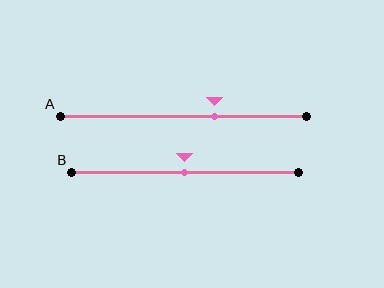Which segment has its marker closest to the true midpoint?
Segment B has its marker closest to the true midpoint.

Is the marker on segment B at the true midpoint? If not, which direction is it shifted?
Yes, the marker on segment B is at the true midpoint.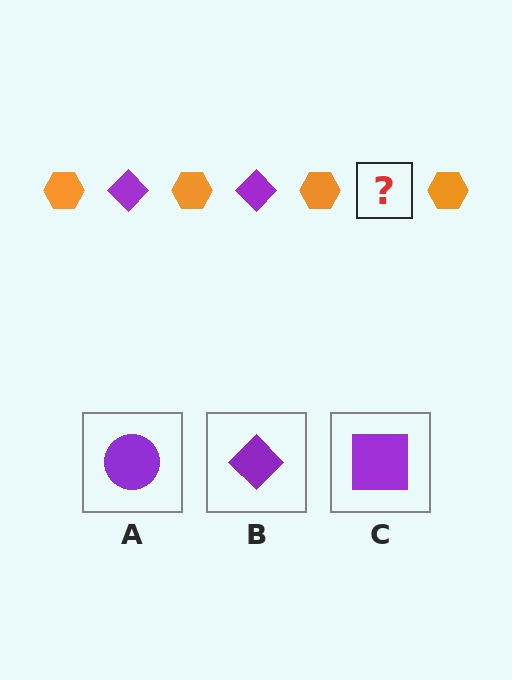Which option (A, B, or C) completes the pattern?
B.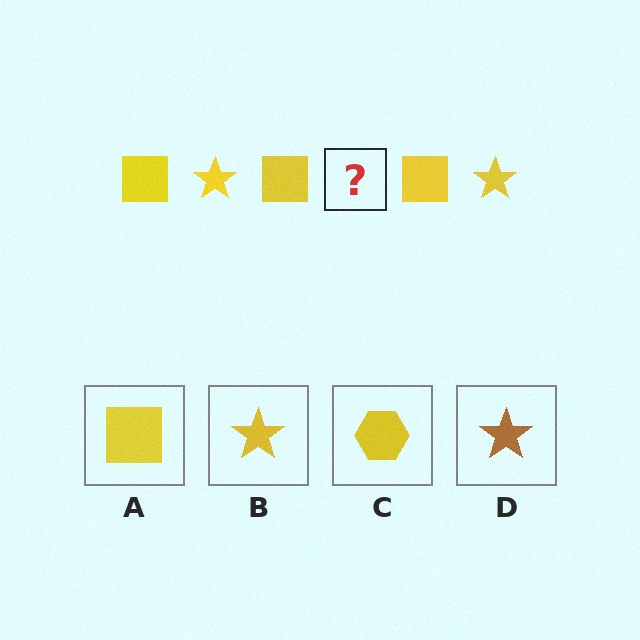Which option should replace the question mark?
Option B.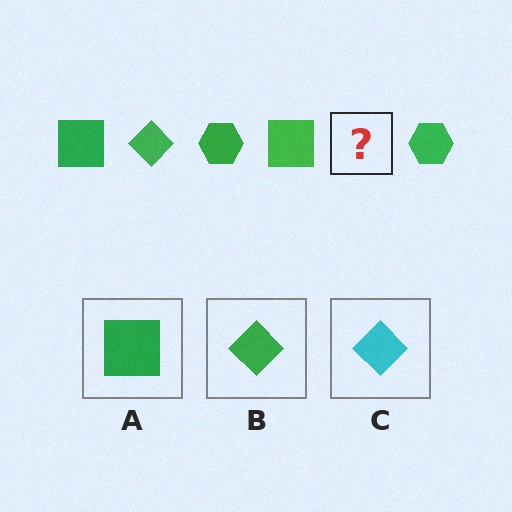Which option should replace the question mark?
Option B.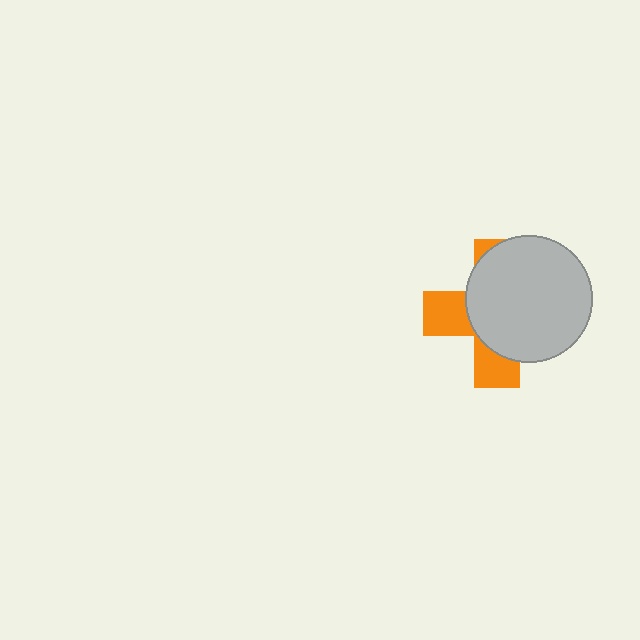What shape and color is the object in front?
The object in front is a light gray circle.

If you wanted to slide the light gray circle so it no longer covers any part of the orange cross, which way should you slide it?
Slide it right — that is the most direct way to separate the two shapes.